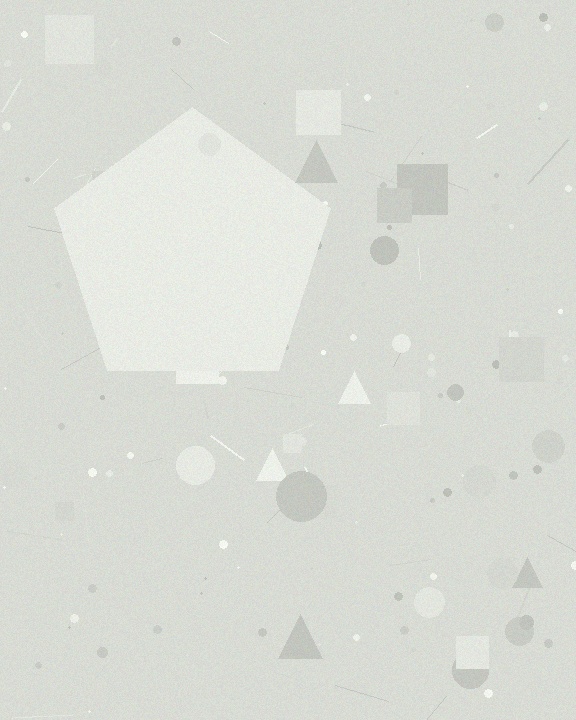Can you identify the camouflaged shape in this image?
The camouflaged shape is a pentagon.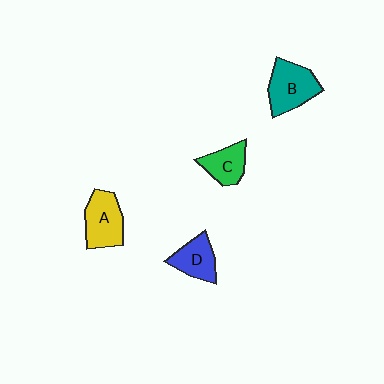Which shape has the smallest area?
Shape C (green).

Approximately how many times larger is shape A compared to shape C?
Approximately 1.3 times.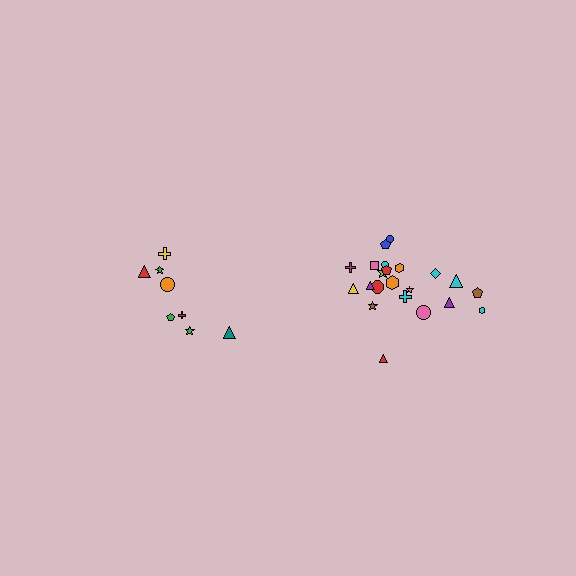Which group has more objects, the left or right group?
The right group.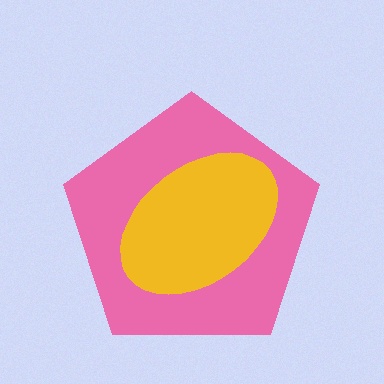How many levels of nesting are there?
2.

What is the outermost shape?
The pink pentagon.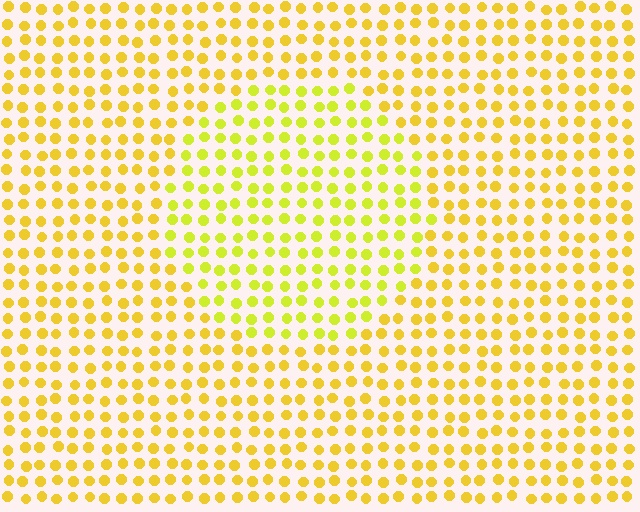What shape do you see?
I see a circle.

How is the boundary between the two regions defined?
The boundary is defined purely by a slight shift in hue (about 21 degrees). Spacing, size, and orientation are identical on both sides.